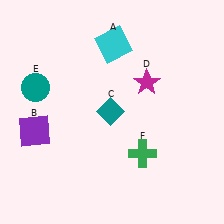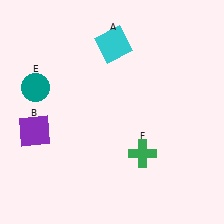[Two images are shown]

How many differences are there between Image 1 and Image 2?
There are 2 differences between the two images.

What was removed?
The teal diamond (C), the magenta star (D) were removed in Image 2.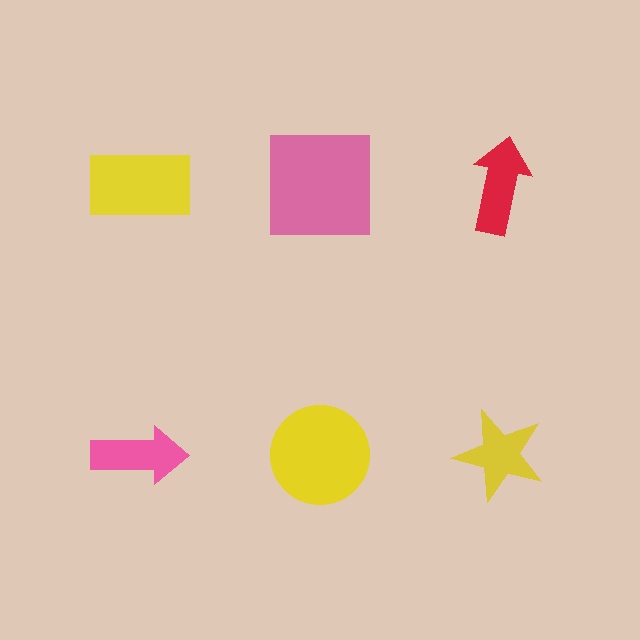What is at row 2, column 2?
A yellow circle.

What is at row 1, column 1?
A yellow rectangle.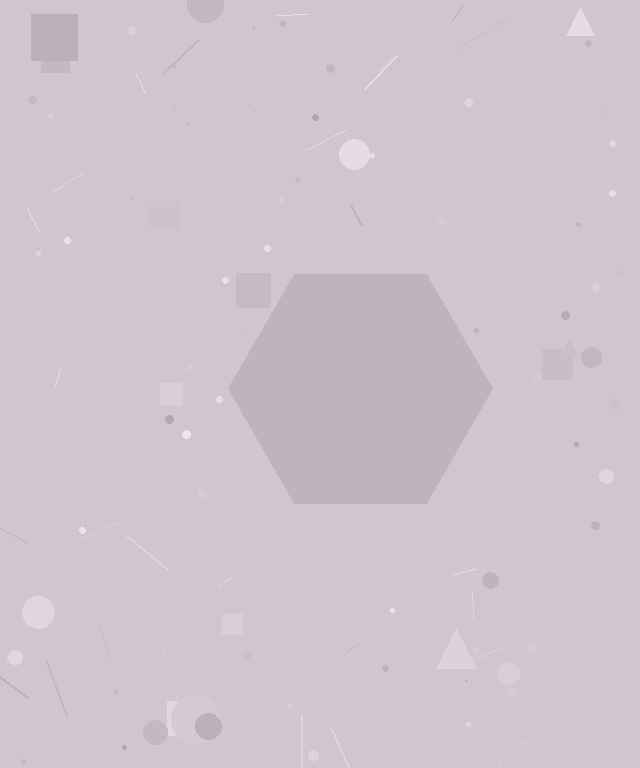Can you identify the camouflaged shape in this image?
The camouflaged shape is a hexagon.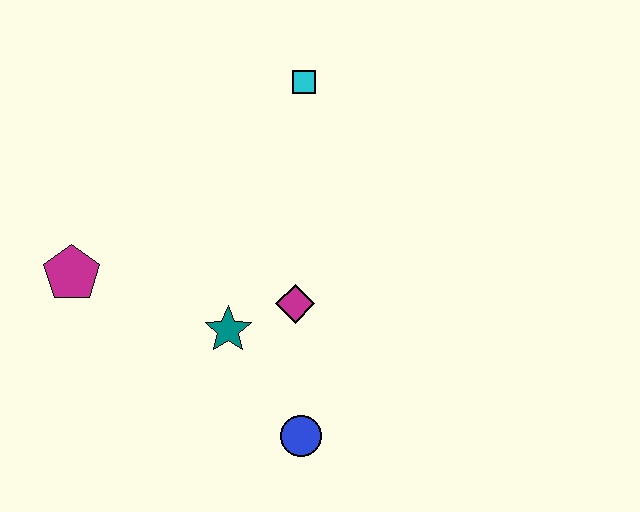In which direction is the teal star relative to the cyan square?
The teal star is below the cyan square.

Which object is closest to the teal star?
The magenta diamond is closest to the teal star.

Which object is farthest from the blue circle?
The cyan square is farthest from the blue circle.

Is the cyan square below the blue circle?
No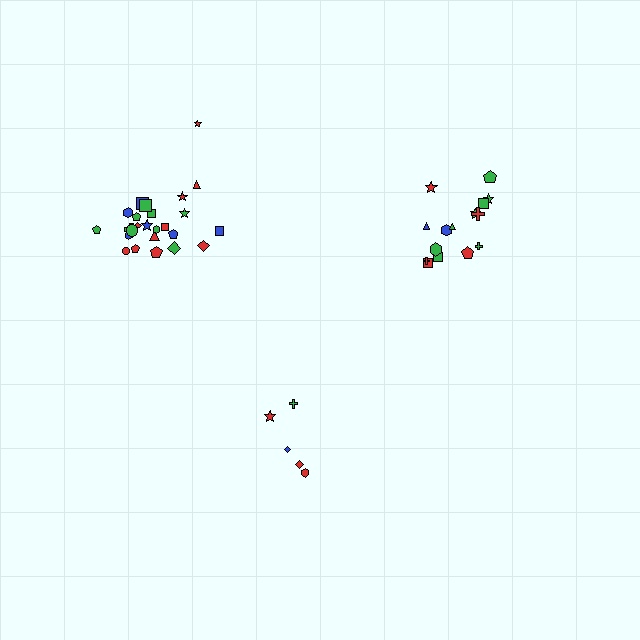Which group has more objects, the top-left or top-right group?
The top-left group.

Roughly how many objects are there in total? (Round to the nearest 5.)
Roughly 45 objects in total.